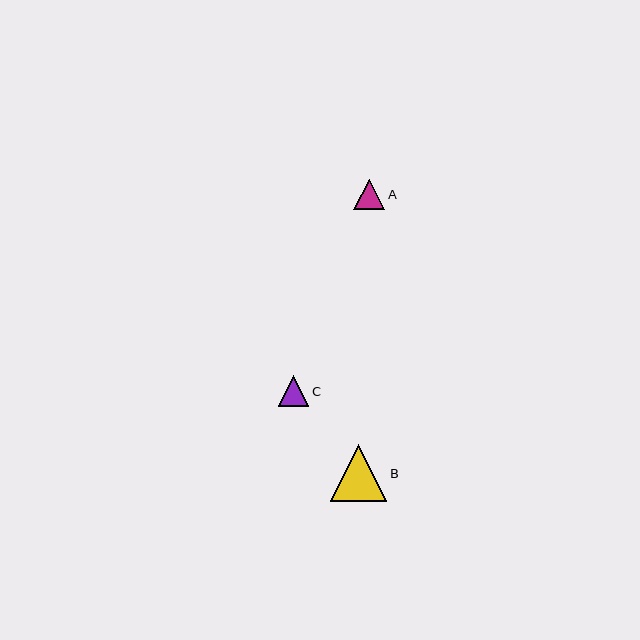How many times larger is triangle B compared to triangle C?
Triangle B is approximately 1.9 times the size of triangle C.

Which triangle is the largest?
Triangle B is the largest with a size of approximately 57 pixels.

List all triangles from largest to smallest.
From largest to smallest: B, A, C.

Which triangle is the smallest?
Triangle C is the smallest with a size of approximately 30 pixels.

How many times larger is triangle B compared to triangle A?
Triangle B is approximately 1.8 times the size of triangle A.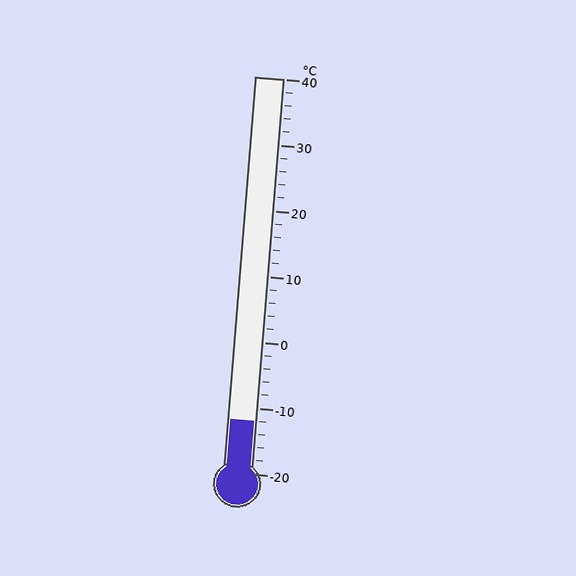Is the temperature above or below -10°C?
The temperature is below -10°C.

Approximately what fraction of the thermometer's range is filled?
The thermometer is filled to approximately 15% of its range.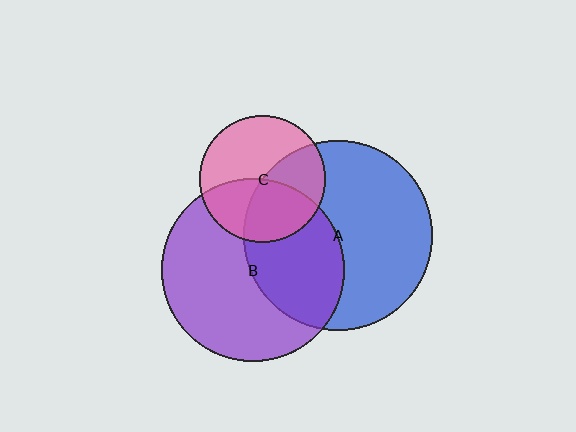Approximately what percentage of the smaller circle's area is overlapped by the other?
Approximately 40%.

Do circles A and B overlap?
Yes.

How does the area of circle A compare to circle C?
Approximately 2.2 times.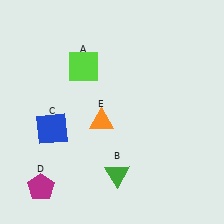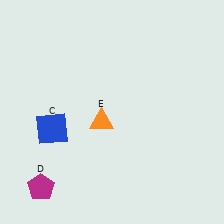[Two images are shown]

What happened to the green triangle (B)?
The green triangle (B) was removed in Image 2. It was in the bottom-right area of Image 1.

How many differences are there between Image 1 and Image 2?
There are 2 differences between the two images.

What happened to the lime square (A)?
The lime square (A) was removed in Image 2. It was in the top-left area of Image 1.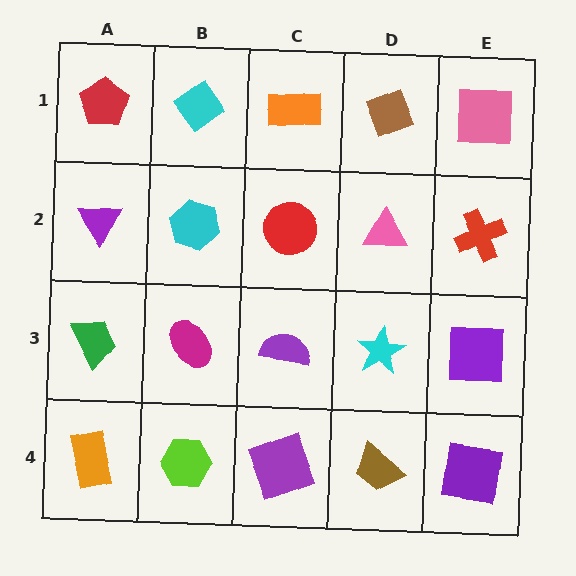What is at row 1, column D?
A brown diamond.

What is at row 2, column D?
A pink triangle.